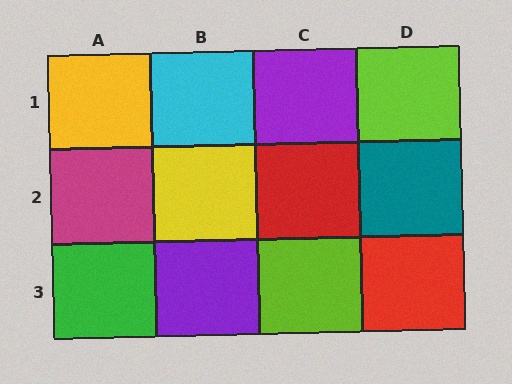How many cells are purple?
2 cells are purple.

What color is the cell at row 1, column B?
Cyan.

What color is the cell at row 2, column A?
Magenta.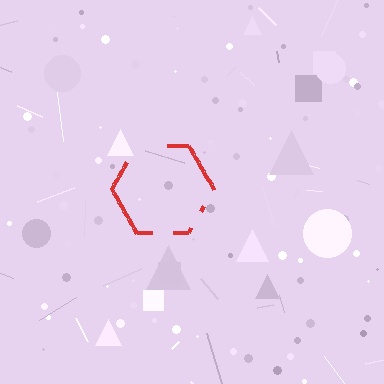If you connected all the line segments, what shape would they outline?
They would outline a hexagon.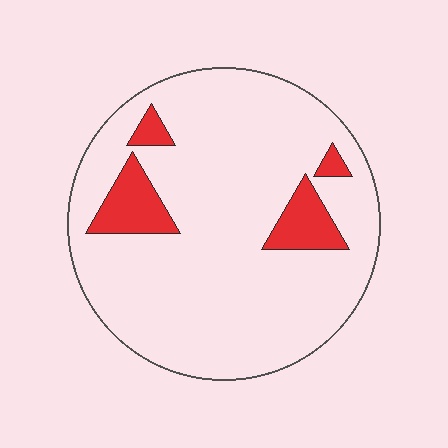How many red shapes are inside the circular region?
4.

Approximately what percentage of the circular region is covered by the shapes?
Approximately 10%.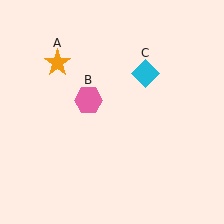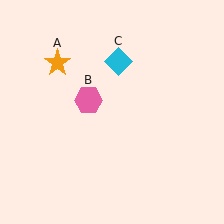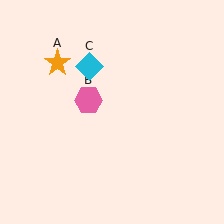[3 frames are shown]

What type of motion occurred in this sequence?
The cyan diamond (object C) rotated counterclockwise around the center of the scene.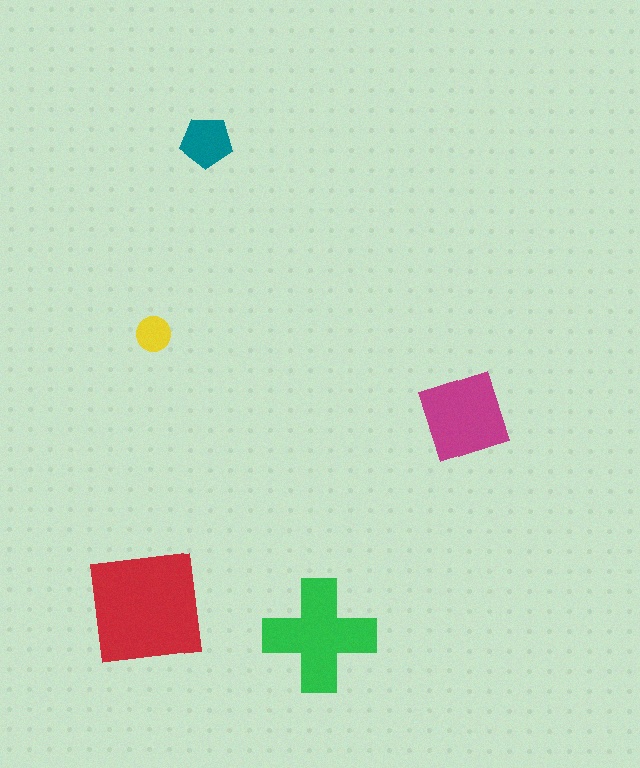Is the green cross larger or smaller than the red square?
Smaller.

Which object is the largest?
The red square.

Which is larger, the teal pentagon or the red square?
The red square.